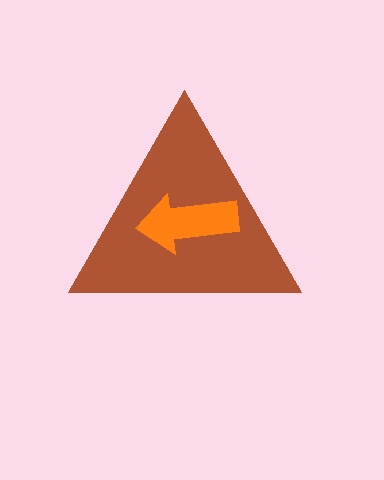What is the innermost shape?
The orange arrow.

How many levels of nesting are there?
2.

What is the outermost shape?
The brown triangle.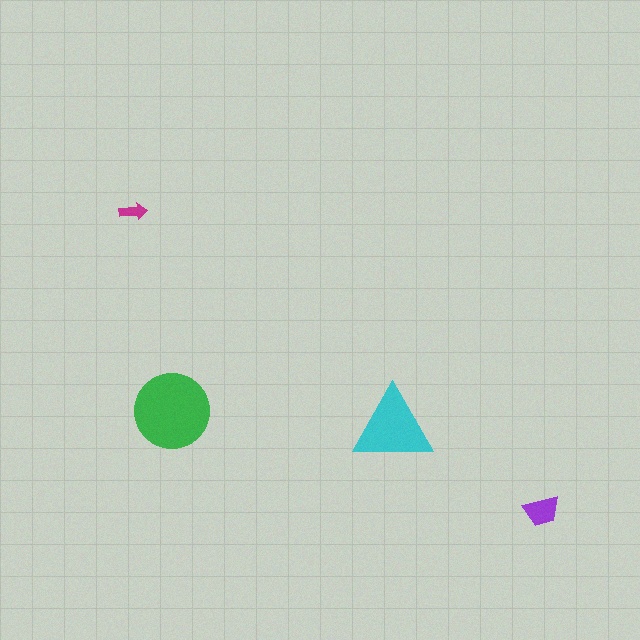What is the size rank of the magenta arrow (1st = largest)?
4th.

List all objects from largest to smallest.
The green circle, the cyan triangle, the purple trapezoid, the magenta arrow.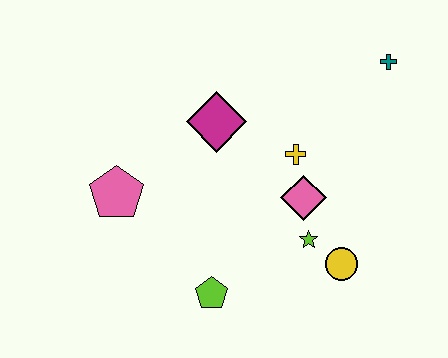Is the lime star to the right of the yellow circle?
No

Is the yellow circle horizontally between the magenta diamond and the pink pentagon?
No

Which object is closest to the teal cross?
The yellow cross is closest to the teal cross.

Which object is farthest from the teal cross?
The pink pentagon is farthest from the teal cross.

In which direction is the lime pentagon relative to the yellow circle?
The lime pentagon is to the left of the yellow circle.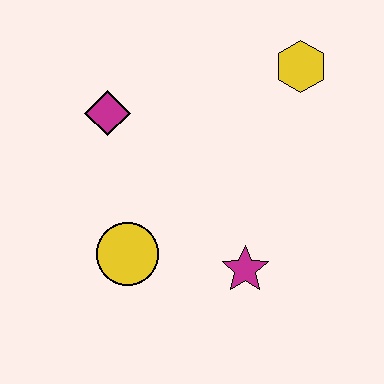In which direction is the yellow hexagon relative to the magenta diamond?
The yellow hexagon is to the right of the magenta diamond.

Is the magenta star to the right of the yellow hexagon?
No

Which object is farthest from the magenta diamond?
The magenta star is farthest from the magenta diamond.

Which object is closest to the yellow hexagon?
The magenta diamond is closest to the yellow hexagon.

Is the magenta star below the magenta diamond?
Yes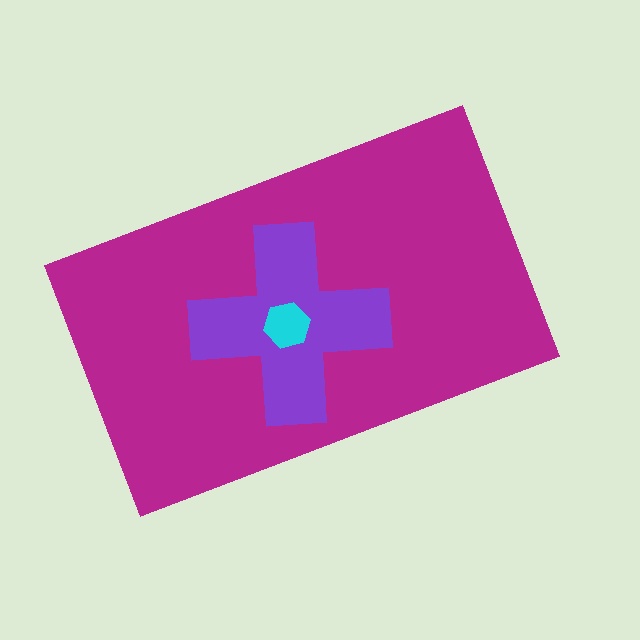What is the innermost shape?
The cyan hexagon.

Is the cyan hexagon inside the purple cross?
Yes.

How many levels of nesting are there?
3.